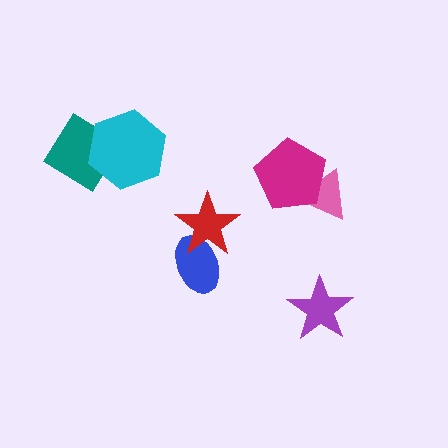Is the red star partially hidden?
No, no other shape covers it.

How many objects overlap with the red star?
1 object overlaps with the red star.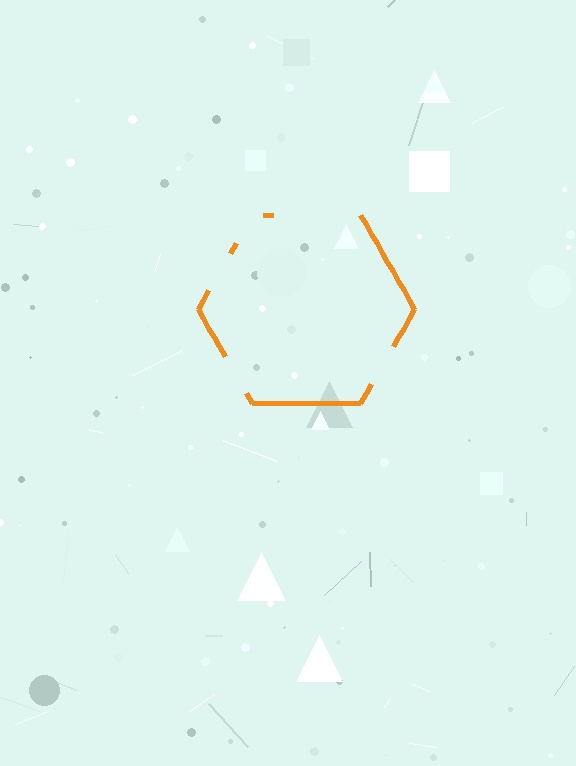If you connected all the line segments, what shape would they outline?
They would outline a hexagon.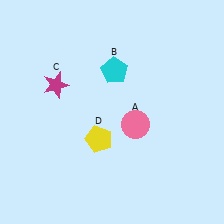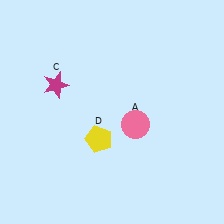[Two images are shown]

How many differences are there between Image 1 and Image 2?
There is 1 difference between the two images.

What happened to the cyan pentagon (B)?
The cyan pentagon (B) was removed in Image 2. It was in the top-right area of Image 1.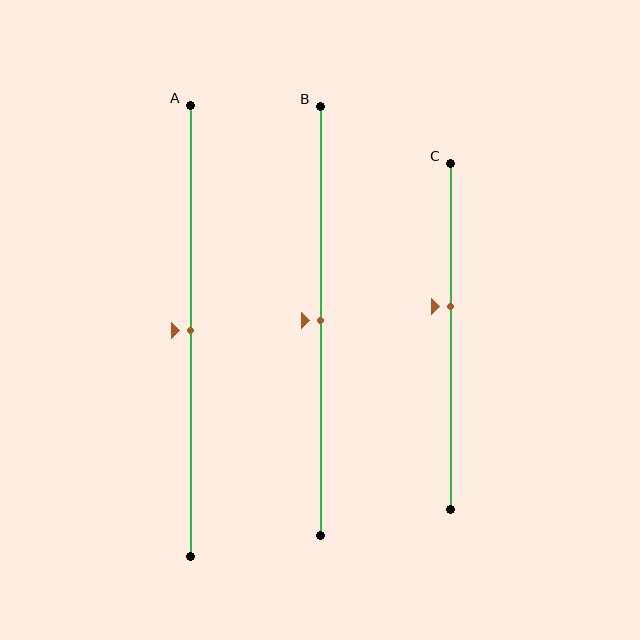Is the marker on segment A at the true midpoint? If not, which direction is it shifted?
Yes, the marker on segment A is at the true midpoint.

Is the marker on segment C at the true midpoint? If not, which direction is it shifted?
No, the marker on segment C is shifted upward by about 9% of the segment length.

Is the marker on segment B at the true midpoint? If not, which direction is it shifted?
Yes, the marker on segment B is at the true midpoint.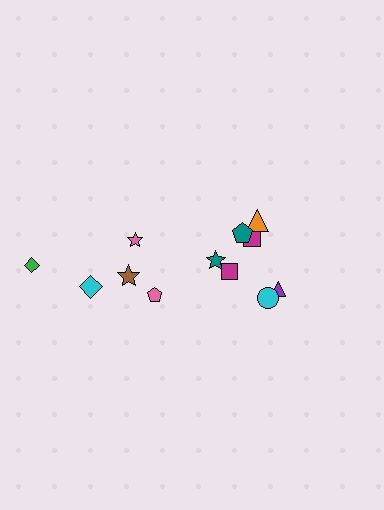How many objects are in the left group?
There are 5 objects.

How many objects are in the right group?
There are 7 objects.